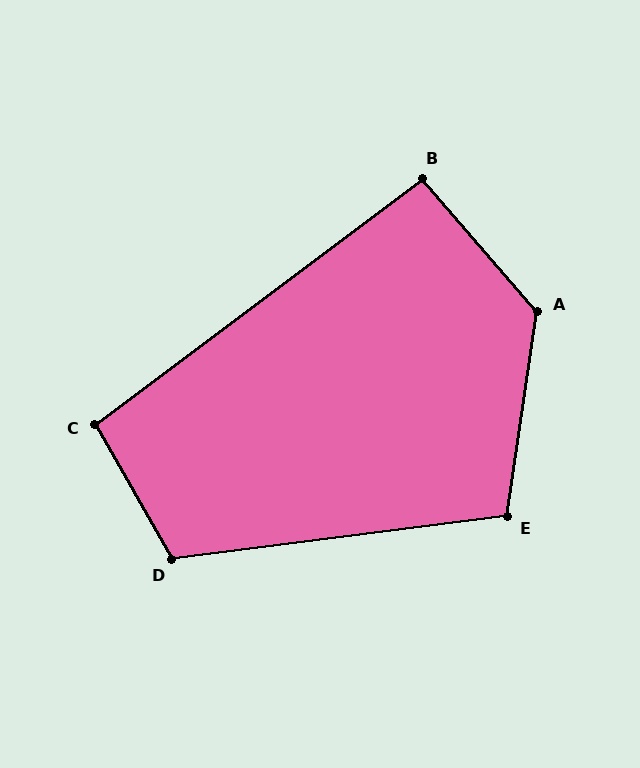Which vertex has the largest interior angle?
A, at approximately 131 degrees.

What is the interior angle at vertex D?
Approximately 113 degrees (obtuse).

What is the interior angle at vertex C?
Approximately 97 degrees (obtuse).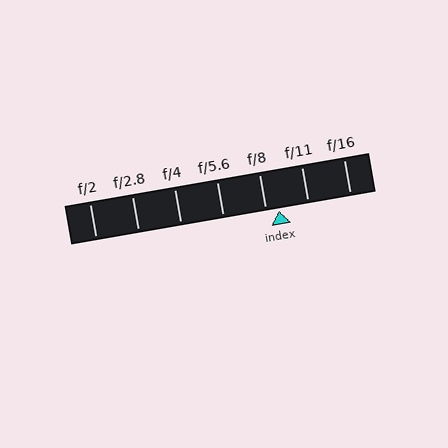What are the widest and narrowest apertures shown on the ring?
The widest aperture shown is f/2 and the narrowest is f/16.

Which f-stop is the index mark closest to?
The index mark is closest to f/8.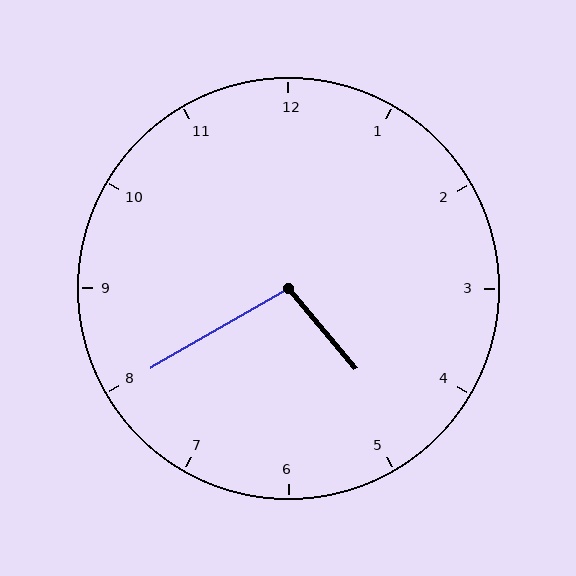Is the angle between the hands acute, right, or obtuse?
It is obtuse.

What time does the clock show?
4:40.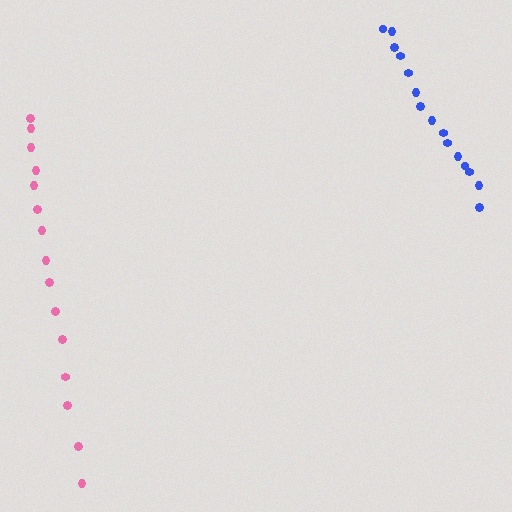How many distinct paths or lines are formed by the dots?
There are 2 distinct paths.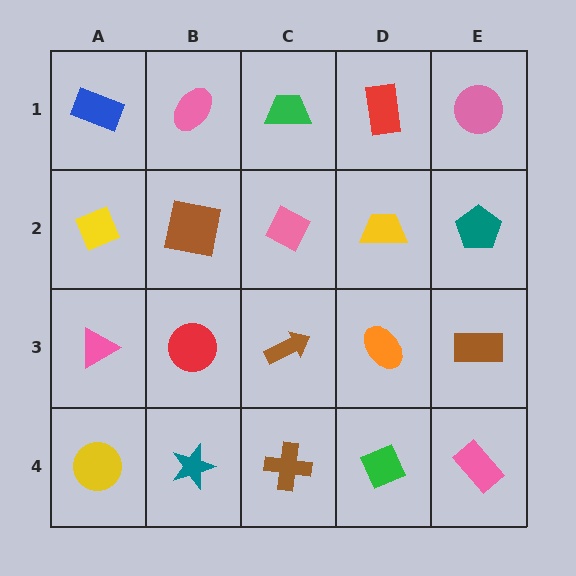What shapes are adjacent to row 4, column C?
A brown arrow (row 3, column C), a teal star (row 4, column B), a green diamond (row 4, column D).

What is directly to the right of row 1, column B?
A green trapezoid.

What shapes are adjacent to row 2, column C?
A green trapezoid (row 1, column C), a brown arrow (row 3, column C), a brown square (row 2, column B), a yellow trapezoid (row 2, column D).